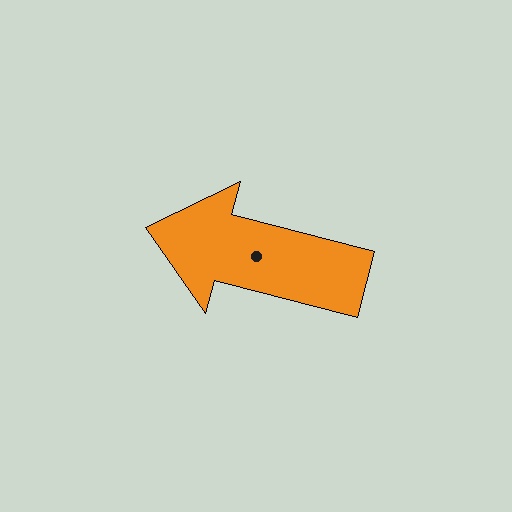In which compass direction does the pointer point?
West.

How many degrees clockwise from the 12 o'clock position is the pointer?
Approximately 285 degrees.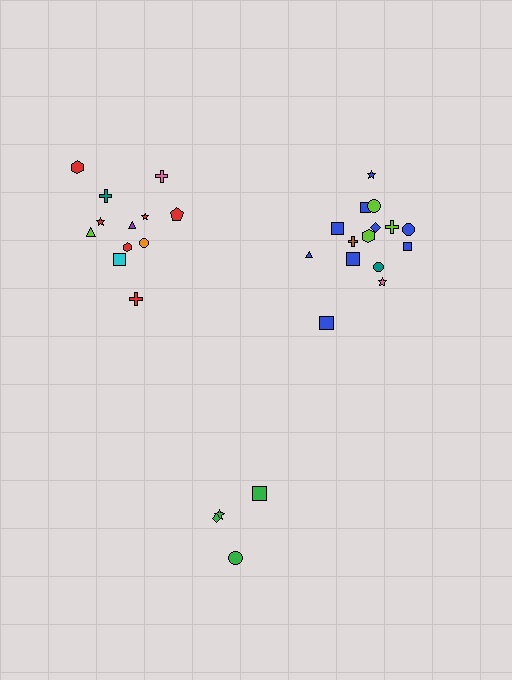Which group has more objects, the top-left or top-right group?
The top-right group.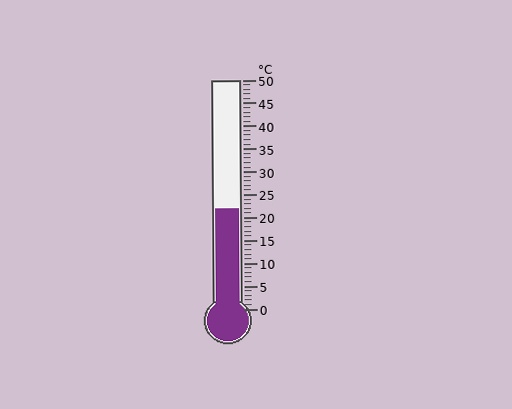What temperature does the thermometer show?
The thermometer shows approximately 22°C.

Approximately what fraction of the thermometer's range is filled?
The thermometer is filled to approximately 45% of its range.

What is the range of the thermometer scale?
The thermometer scale ranges from 0°C to 50°C.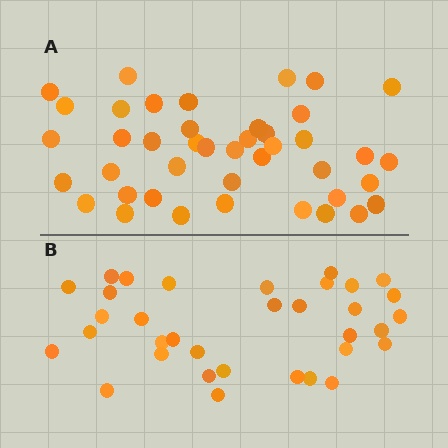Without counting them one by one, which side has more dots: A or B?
Region A (the top region) has more dots.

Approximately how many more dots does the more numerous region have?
Region A has roughly 8 or so more dots than region B.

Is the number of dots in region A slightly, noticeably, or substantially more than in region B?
Region A has only slightly more — the two regions are fairly close. The ratio is roughly 1.2 to 1.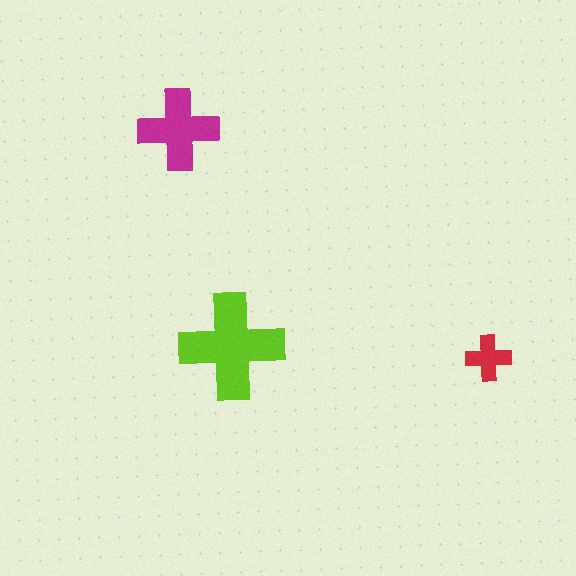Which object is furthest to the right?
The red cross is rightmost.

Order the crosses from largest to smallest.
the lime one, the magenta one, the red one.